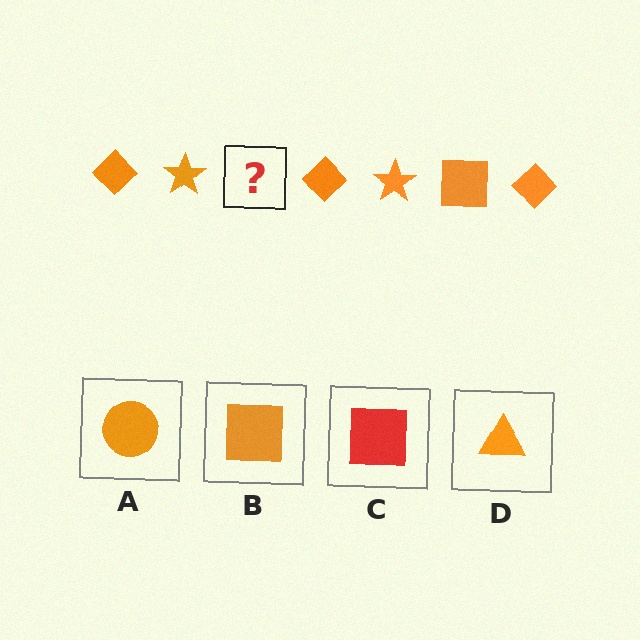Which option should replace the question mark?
Option B.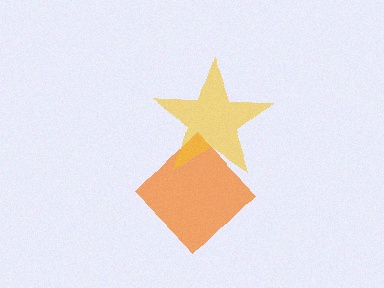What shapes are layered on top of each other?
The layered shapes are: an orange diamond, a yellow star.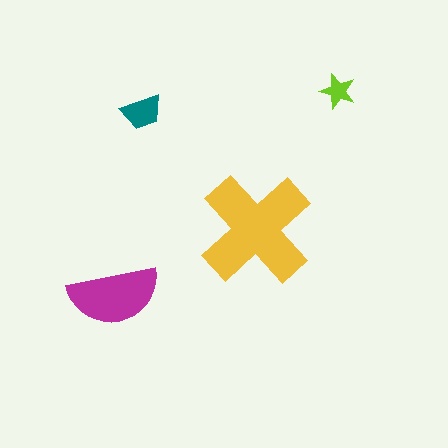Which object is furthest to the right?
The lime star is rightmost.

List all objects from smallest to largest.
The lime star, the teal trapezoid, the magenta semicircle, the yellow cross.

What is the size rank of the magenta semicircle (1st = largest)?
2nd.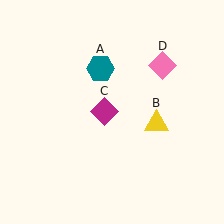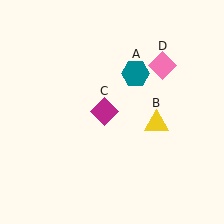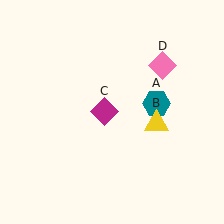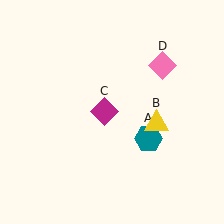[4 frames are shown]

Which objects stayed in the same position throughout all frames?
Yellow triangle (object B) and magenta diamond (object C) and pink diamond (object D) remained stationary.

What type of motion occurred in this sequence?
The teal hexagon (object A) rotated clockwise around the center of the scene.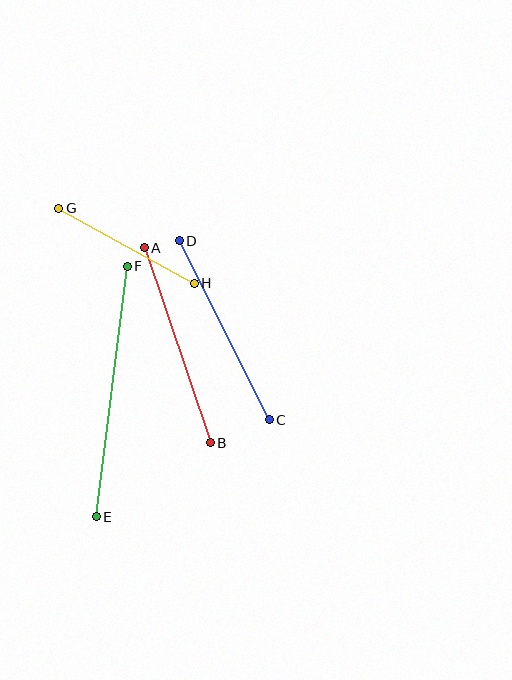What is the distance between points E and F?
The distance is approximately 252 pixels.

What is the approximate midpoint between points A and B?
The midpoint is at approximately (177, 345) pixels.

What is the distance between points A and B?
The distance is approximately 206 pixels.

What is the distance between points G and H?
The distance is approximately 155 pixels.